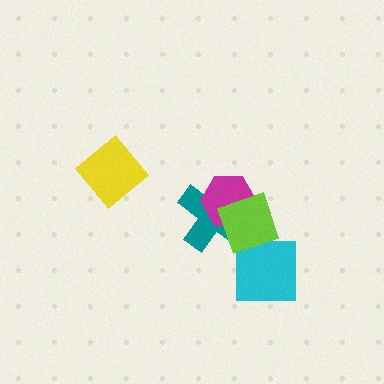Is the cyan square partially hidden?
Yes, it is partially covered by another shape.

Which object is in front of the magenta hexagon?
The lime diamond is in front of the magenta hexagon.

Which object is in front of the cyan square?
The lime diamond is in front of the cyan square.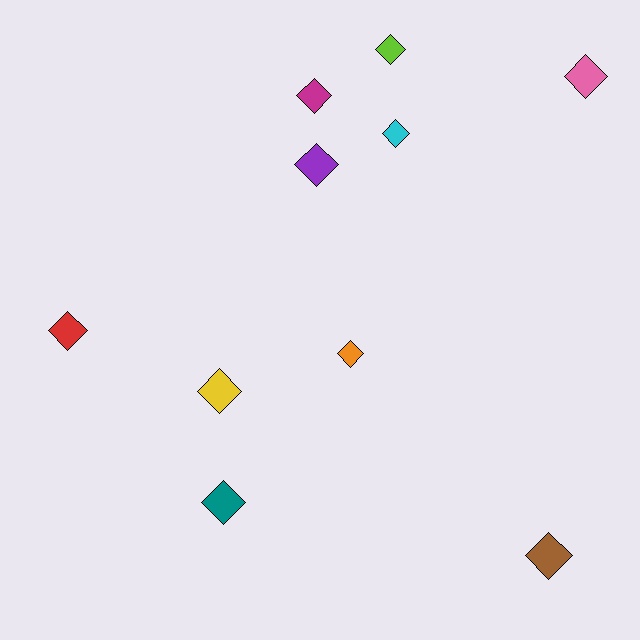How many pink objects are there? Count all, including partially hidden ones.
There is 1 pink object.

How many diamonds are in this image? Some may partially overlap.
There are 10 diamonds.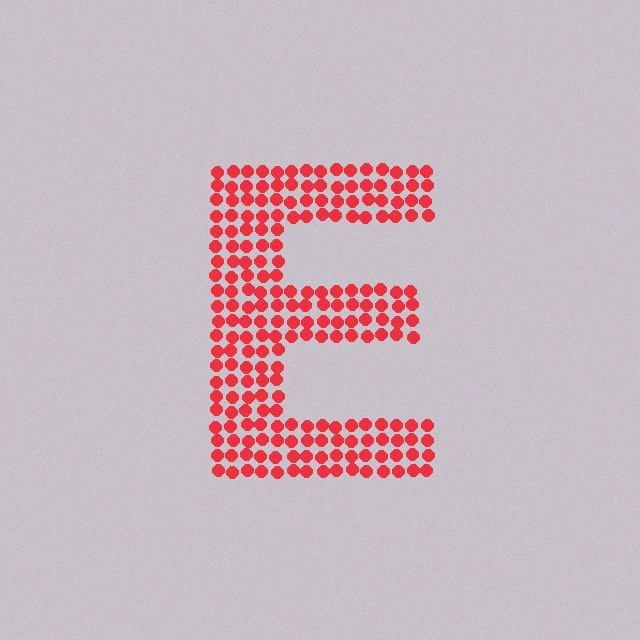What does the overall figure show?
The overall figure shows the letter E.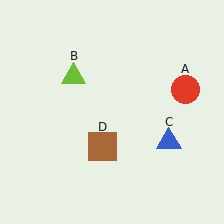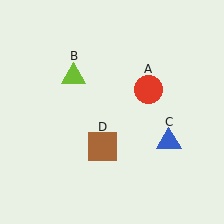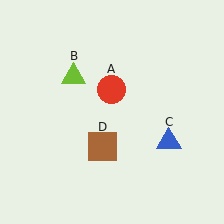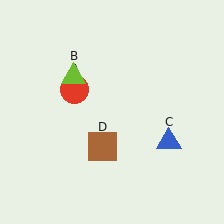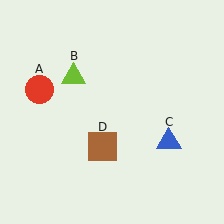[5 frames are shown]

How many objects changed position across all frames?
1 object changed position: red circle (object A).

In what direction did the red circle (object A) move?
The red circle (object A) moved left.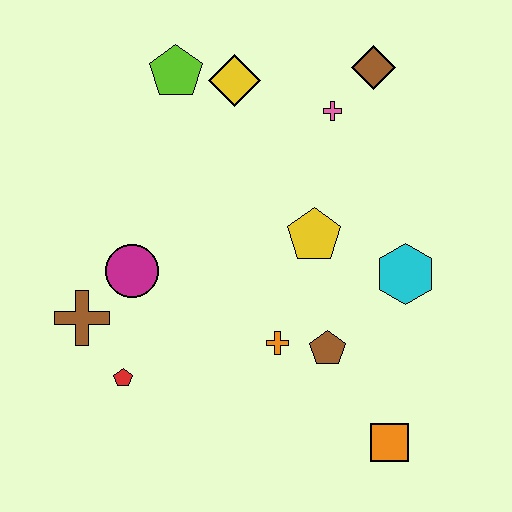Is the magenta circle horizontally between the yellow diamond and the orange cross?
No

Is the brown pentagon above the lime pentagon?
No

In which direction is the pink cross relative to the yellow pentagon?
The pink cross is above the yellow pentagon.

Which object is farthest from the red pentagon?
The brown diamond is farthest from the red pentagon.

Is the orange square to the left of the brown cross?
No